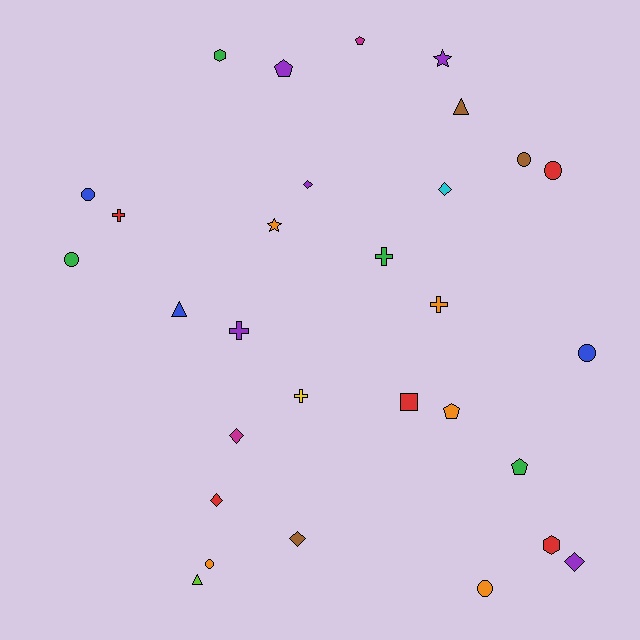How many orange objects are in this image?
There are 5 orange objects.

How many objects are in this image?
There are 30 objects.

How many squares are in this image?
There is 1 square.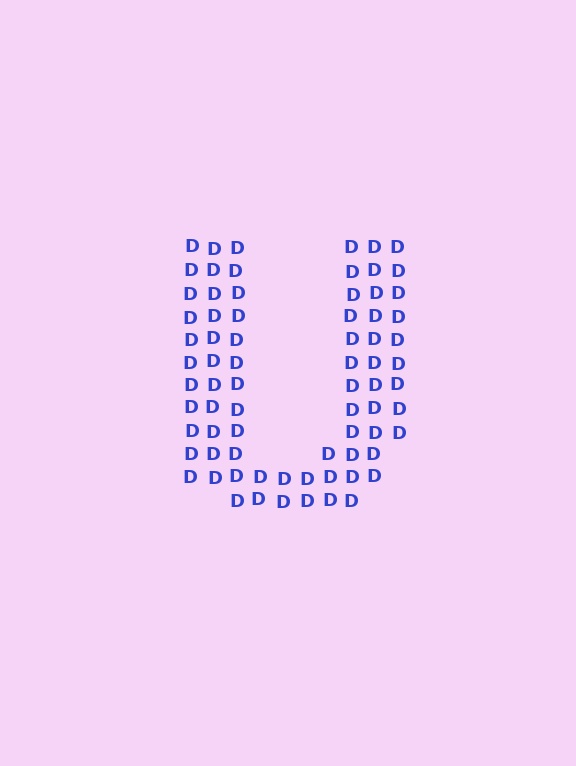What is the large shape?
The large shape is the letter U.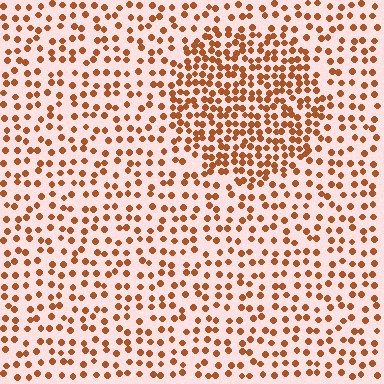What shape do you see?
I see a circle.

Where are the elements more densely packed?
The elements are more densely packed inside the circle boundary.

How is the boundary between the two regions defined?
The boundary is defined by a change in element density (approximately 2.0x ratio). All elements are the same color, size, and shape.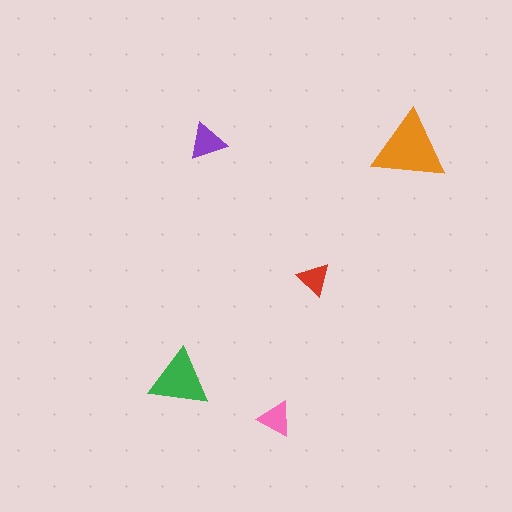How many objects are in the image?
There are 5 objects in the image.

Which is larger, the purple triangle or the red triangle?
The purple one.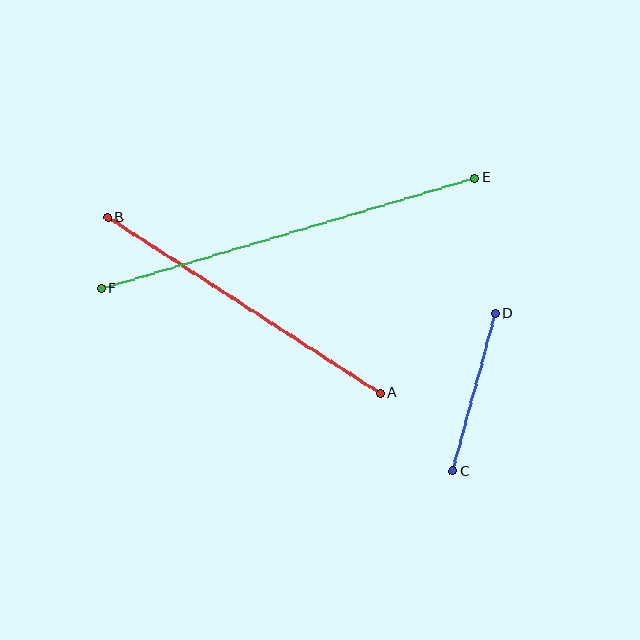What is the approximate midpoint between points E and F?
The midpoint is at approximately (288, 233) pixels.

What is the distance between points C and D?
The distance is approximately 163 pixels.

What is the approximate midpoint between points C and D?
The midpoint is at approximately (474, 393) pixels.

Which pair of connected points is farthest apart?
Points E and F are farthest apart.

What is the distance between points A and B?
The distance is approximately 324 pixels.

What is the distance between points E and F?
The distance is approximately 389 pixels.